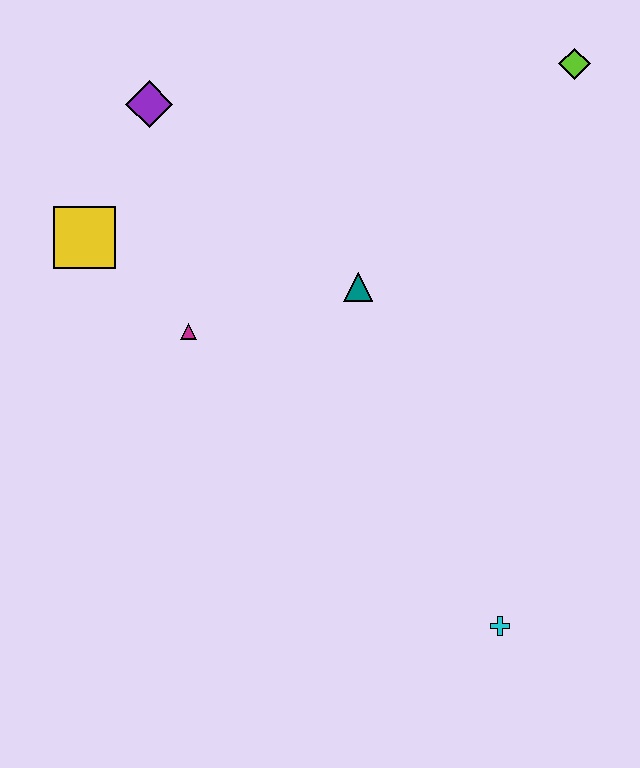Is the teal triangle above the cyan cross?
Yes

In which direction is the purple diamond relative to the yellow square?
The purple diamond is above the yellow square.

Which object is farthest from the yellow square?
The cyan cross is farthest from the yellow square.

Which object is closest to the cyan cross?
The teal triangle is closest to the cyan cross.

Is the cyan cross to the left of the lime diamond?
Yes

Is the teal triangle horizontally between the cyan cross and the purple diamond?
Yes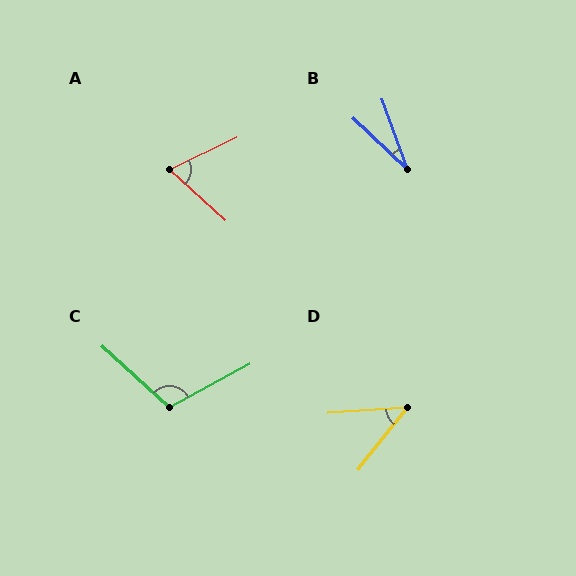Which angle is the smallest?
B, at approximately 27 degrees.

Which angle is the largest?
C, at approximately 109 degrees.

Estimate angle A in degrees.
Approximately 68 degrees.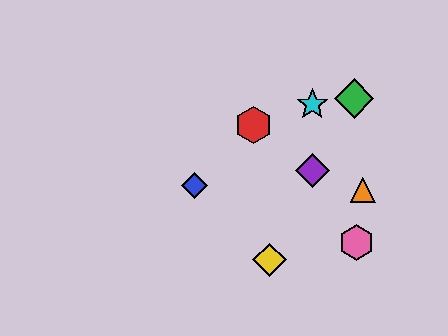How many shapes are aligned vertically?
2 shapes (the purple diamond, the cyan star) are aligned vertically.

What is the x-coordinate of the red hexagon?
The red hexagon is at x≈254.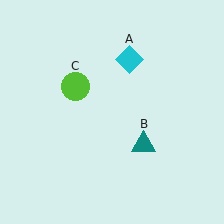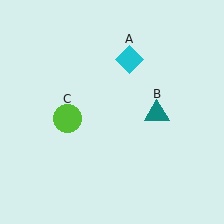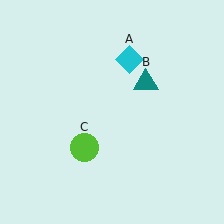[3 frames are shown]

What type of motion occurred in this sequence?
The teal triangle (object B), lime circle (object C) rotated counterclockwise around the center of the scene.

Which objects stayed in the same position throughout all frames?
Cyan diamond (object A) remained stationary.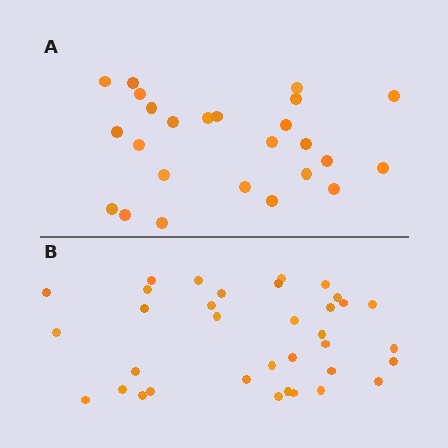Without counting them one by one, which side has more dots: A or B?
Region B (the bottom region) has more dots.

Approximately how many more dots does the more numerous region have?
Region B has roughly 10 or so more dots than region A.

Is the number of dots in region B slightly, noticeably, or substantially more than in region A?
Region B has noticeably more, but not dramatically so. The ratio is roughly 1.4 to 1.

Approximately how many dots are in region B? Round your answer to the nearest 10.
About 40 dots. (The exact count is 35, which rounds to 40.)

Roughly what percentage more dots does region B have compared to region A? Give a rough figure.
About 40% more.